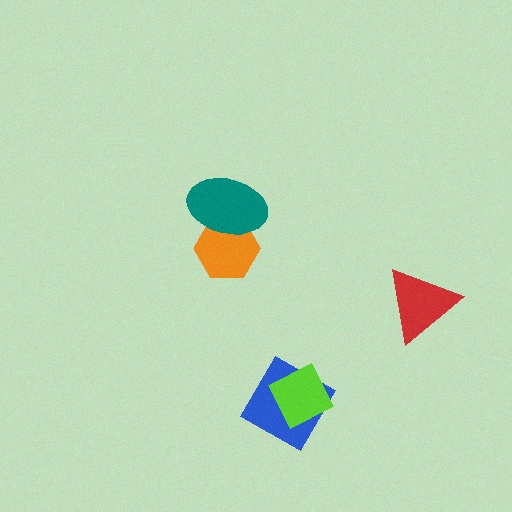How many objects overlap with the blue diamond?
1 object overlaps with the blue diamond.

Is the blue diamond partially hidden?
Yes, it is partially covered by another shape.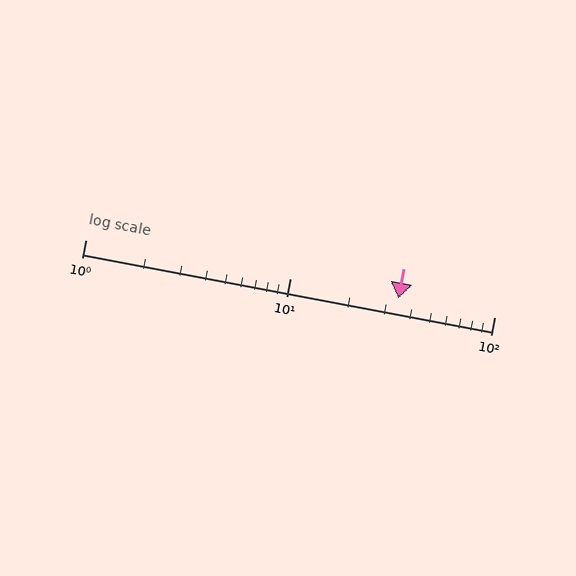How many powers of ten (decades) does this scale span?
The scale spans 2 decades, from 1 to 100.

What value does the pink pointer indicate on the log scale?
The pointer indicates approximately 34.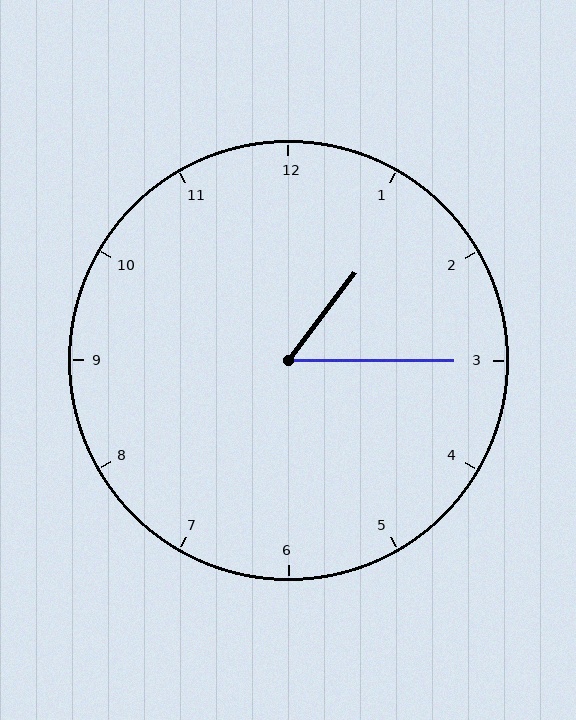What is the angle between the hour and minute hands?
Approximately 52 degrees.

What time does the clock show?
1:15.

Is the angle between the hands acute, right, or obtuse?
It is acute.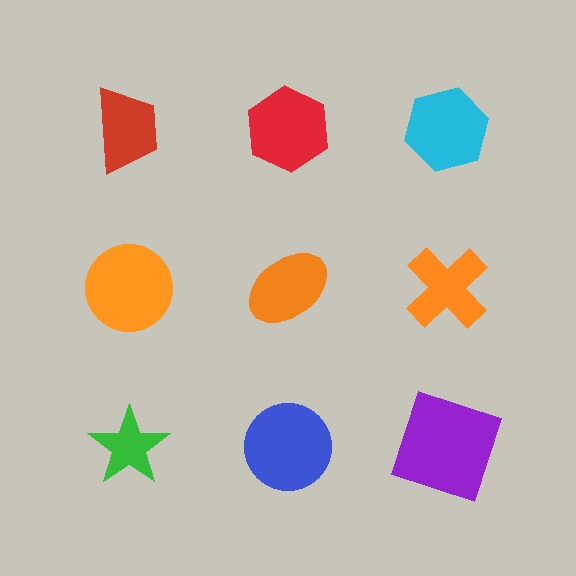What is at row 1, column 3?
A cyan hexagon.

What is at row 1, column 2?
A red hexagon.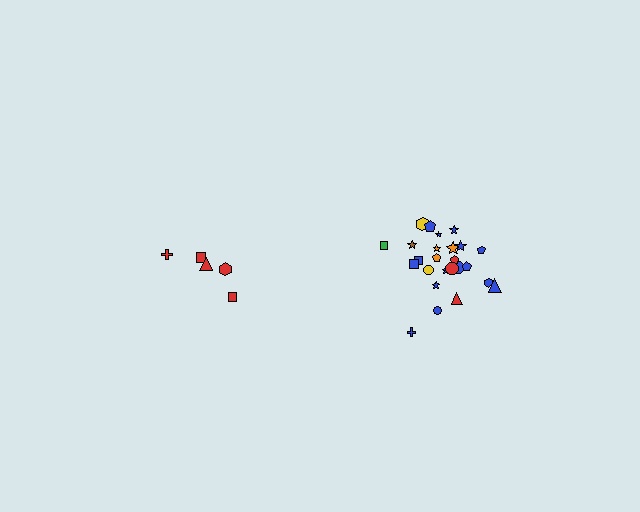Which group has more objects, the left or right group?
The right group.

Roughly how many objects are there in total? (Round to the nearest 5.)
Roughly 30 objects in total.